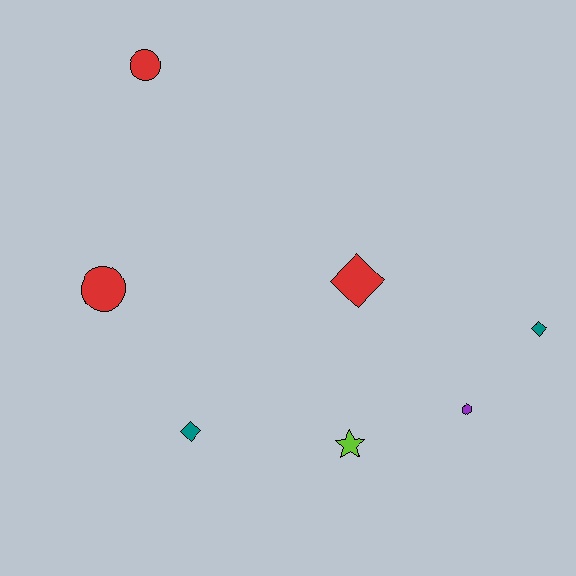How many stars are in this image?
There is 1 star.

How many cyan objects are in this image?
There are no cyan objects.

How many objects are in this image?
There are 7 objects.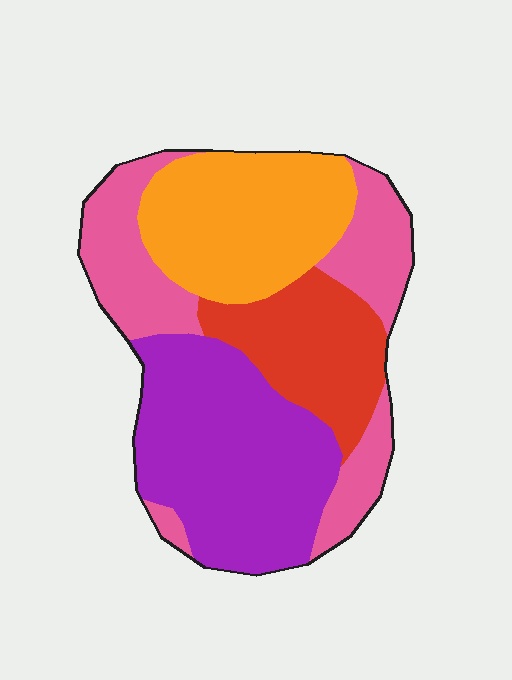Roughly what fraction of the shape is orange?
Orange covers around 25% of the shape.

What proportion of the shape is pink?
Pink takes up about one quarter (1/4) of the shape.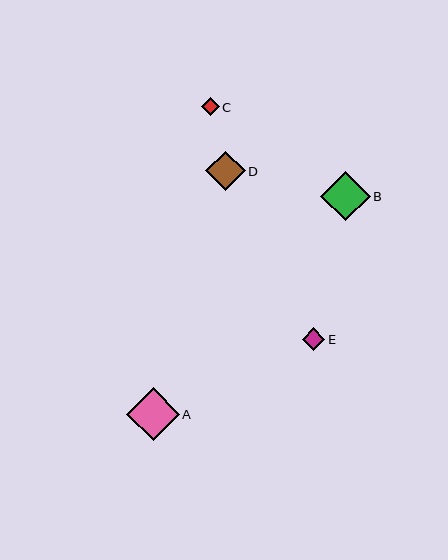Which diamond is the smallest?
Diamond C is the smallest with a size of approximately 18 pixels.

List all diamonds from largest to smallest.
From largest to smallest: A, B, D, E, C.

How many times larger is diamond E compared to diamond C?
Diamond E is approximately 1.2 times the size of diamond C.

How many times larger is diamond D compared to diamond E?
Diamond D is approximately 1.7 times the size of diamond E.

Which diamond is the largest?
Diamond A is the largest with a size of approximately 52 pixels.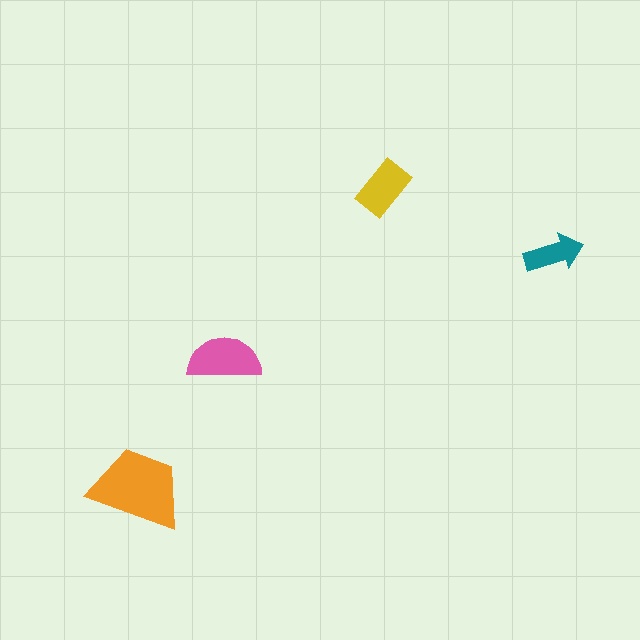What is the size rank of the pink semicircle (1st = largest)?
2nd.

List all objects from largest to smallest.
The orange trapezoid, the pink semicircle, the yellow rectangle, the teal arrow.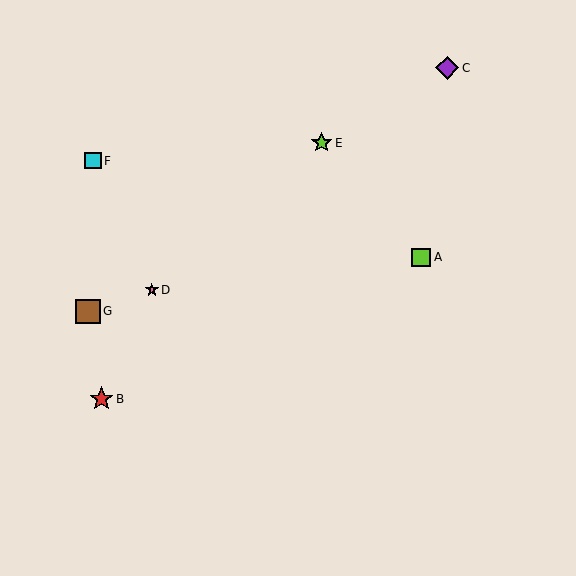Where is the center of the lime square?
The center of the lime square is at (421, 257).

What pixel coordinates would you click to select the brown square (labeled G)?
Click at (88, 311) to select the brown square G.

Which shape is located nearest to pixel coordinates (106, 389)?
The red star (labeled B) at (101, 399) is nearest to that location.